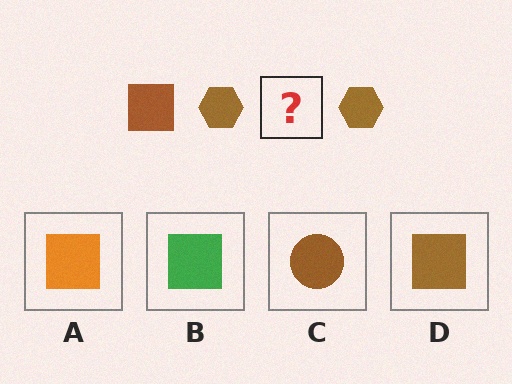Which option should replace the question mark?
Option D.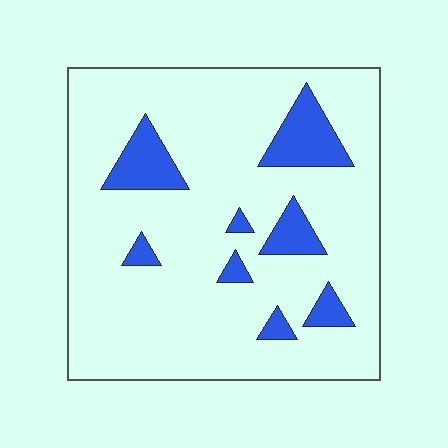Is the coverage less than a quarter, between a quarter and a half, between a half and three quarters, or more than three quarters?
Less than a quarter.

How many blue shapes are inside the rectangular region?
8.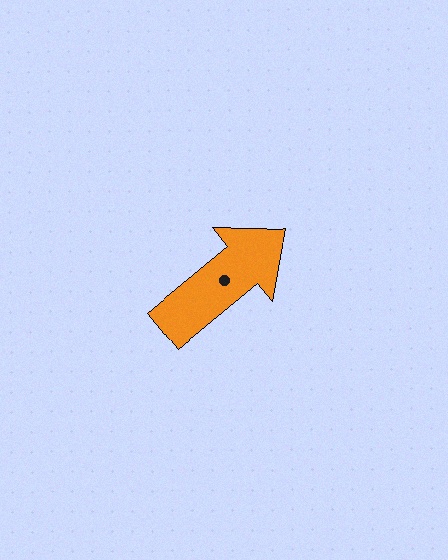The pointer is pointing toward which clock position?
Roughly 2 o'clock.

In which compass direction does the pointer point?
Northeast.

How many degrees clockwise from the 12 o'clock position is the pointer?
Approximately 51 degrees.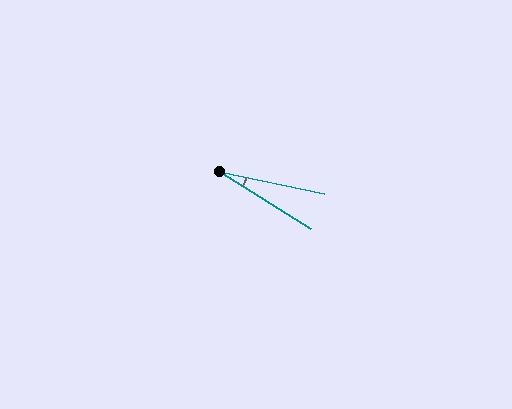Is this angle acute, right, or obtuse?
It is acute.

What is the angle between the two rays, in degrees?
Approximately 20 degrees.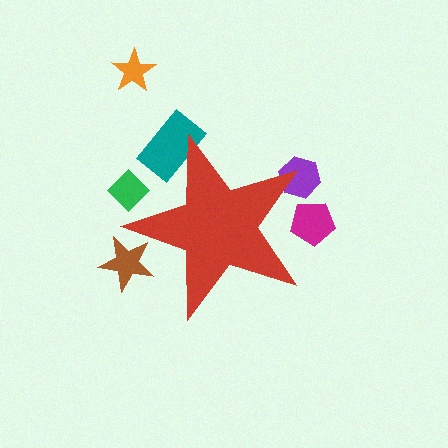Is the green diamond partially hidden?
Yes, the green diamond is partially hidden behind the red star.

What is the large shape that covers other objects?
A red star.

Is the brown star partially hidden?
Yes, the brown star is partially hidden behind the red star.